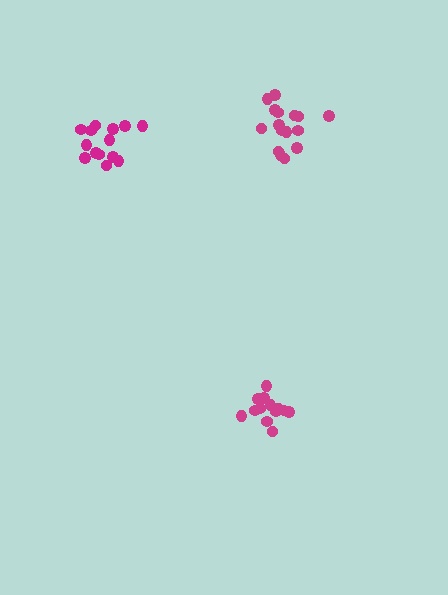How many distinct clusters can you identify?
There are 3 distinct clusters.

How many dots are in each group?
Group 1: 14 dots, Group 2: 16 dots, Group 3: 13 dots (43 total).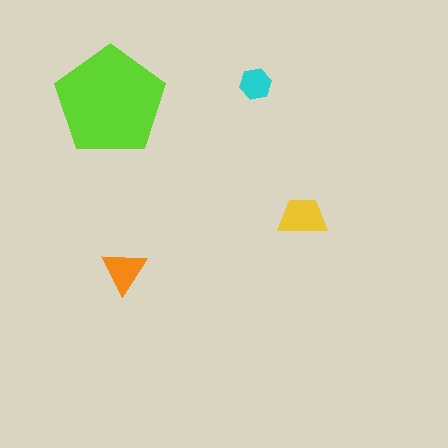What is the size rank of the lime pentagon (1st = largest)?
1st.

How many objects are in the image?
There are 4 objects in the image.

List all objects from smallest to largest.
The cyan hexagon, the orange triangle, the yellow trapezoid, the lime pentagon.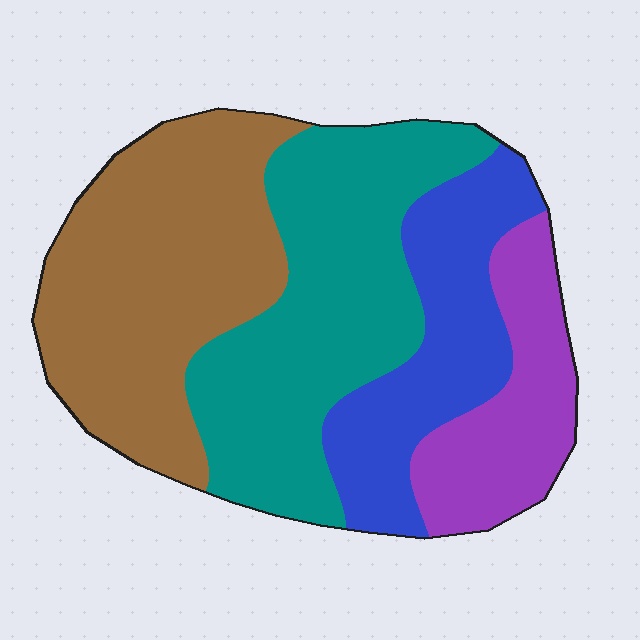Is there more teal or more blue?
Teal.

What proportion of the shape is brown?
Brown covers around 35% of the shape.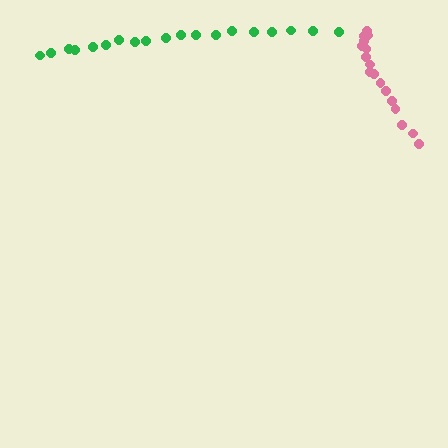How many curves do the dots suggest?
There are 2 distinct paths.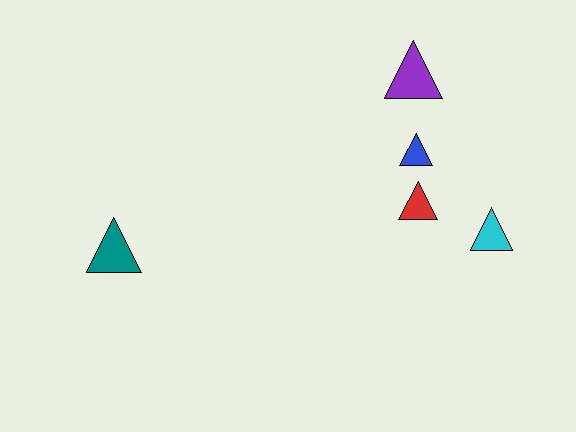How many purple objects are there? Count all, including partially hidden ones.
There is 1 purple object.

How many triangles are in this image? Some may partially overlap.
There are 5 triangles.